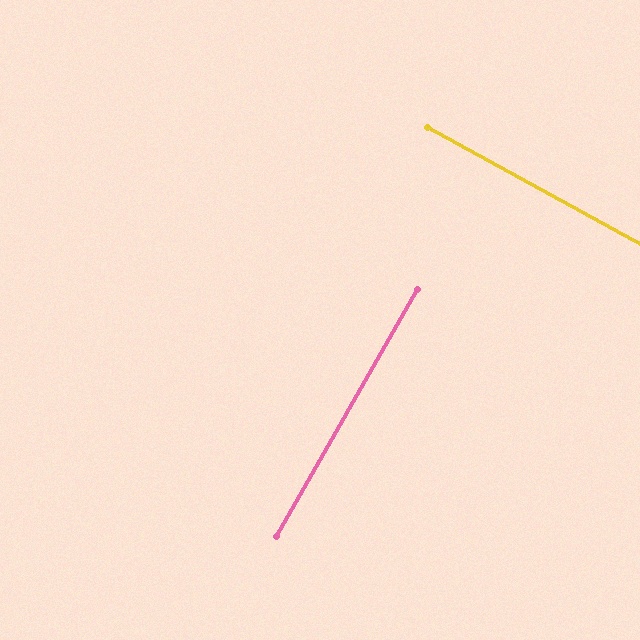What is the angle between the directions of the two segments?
Approximately 89 degrees.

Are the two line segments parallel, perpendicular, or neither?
Perpendicular — they meet at approximately 89°.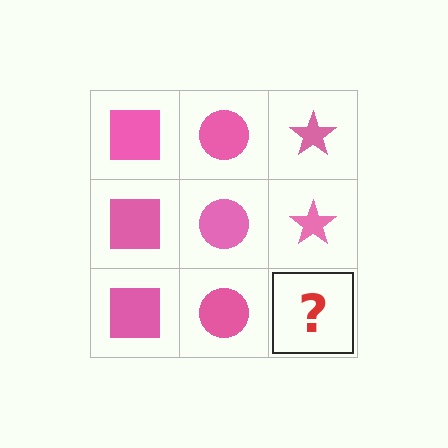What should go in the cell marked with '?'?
The missing cell should contain a pink star.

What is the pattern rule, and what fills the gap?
The rule is that each column has a consistent shape. The gap should be filled with a pink star.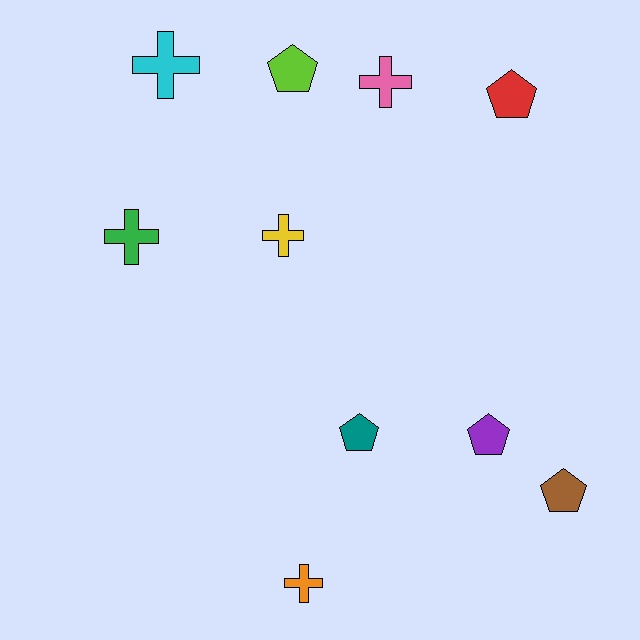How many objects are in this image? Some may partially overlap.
There are 10 objects.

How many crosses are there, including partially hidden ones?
There are 5 crosses.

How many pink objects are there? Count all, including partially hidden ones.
There is 1 pink object.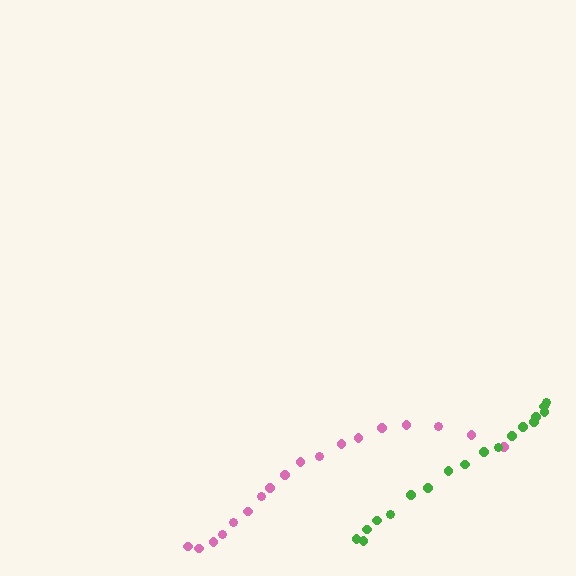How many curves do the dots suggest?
There are 2 distinct paths.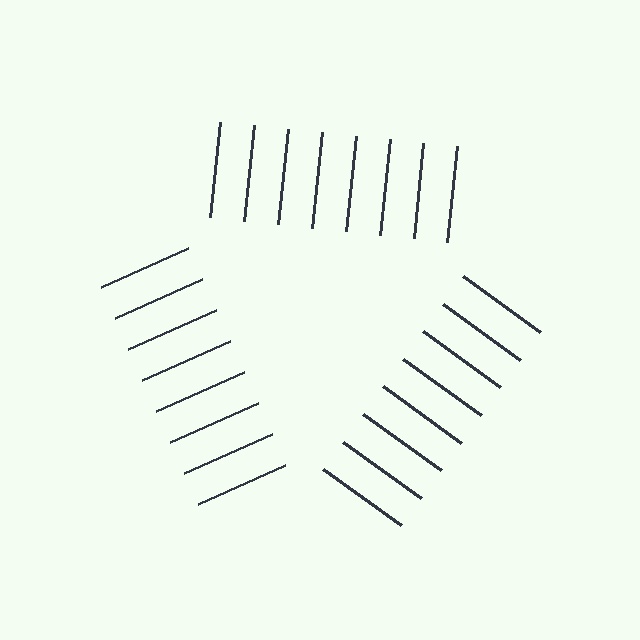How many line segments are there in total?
24 — 8 along each of the 3 edges.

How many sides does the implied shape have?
3 sides — the line-ends trace a triangle.